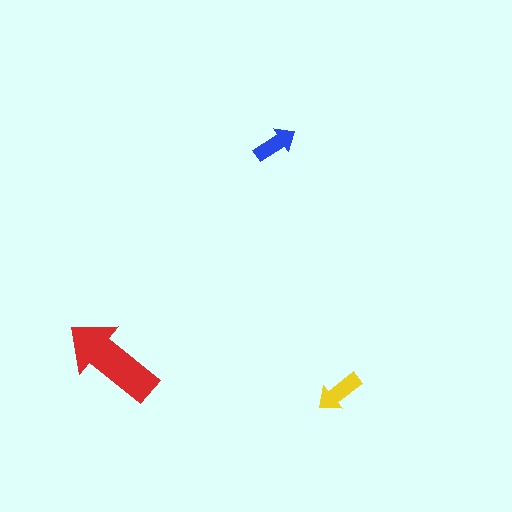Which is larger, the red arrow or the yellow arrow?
The red one.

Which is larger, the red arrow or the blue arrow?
The red one.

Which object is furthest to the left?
The red arrow is leftmost.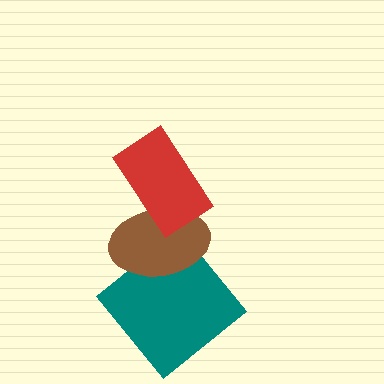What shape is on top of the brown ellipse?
The red rectangle is on top of the brown ellipse.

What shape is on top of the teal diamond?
The brown ellipse is on top of the teal diamond.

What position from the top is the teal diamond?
The teal diamond is 3rd from the top.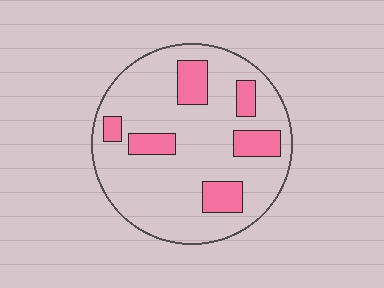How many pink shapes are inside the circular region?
6.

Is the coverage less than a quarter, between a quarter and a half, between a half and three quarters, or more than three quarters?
Less than a quarter.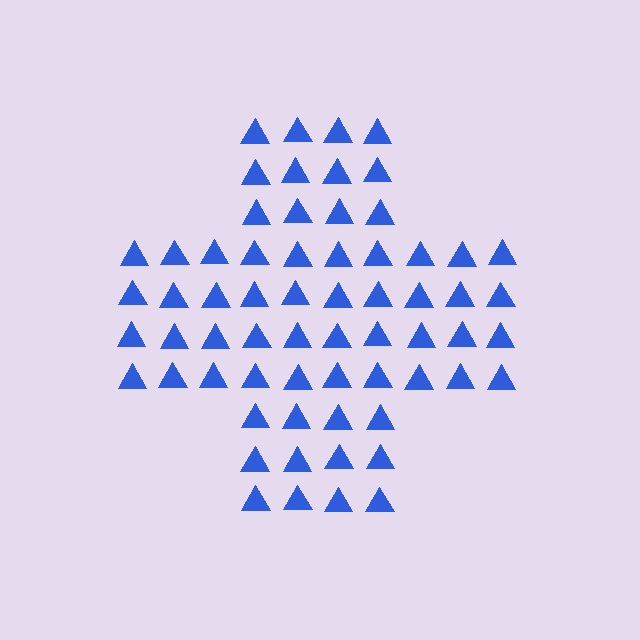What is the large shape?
The large shape is a cross.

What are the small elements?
The small elements are triangles.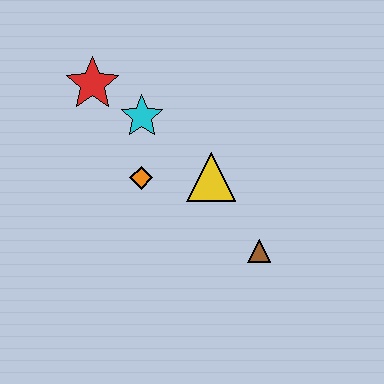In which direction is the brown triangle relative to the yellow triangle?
The brown triangle is below the yellow triangle.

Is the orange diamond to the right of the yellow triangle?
No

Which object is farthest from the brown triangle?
The red star is farthest from the brown triangle.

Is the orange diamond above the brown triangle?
Yes